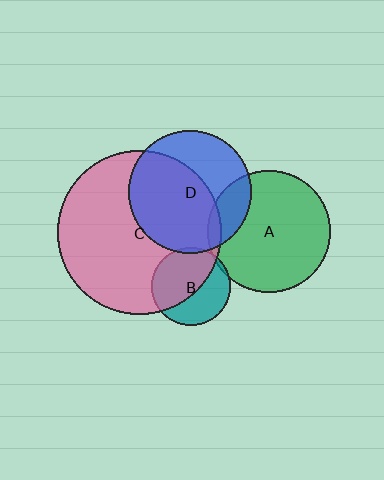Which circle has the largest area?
Circle C (pink).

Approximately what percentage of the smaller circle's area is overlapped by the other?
Approximately 5%.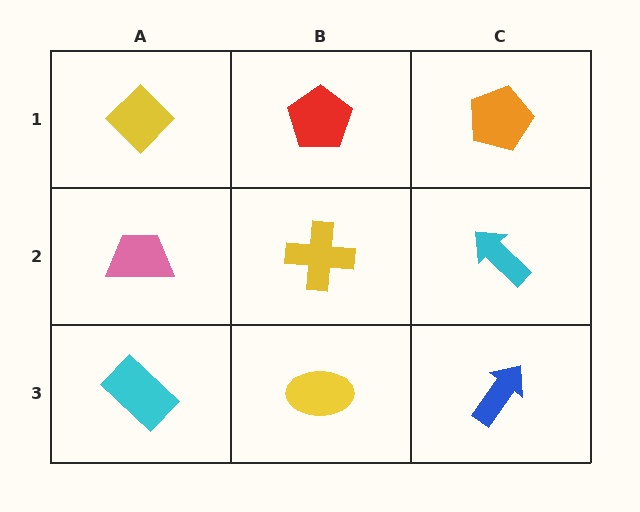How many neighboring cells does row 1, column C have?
2.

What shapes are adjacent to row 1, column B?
A yellow cross (row 2, column B), a yellow diamond (row 1, column A), an orange pentagon (row 1, column C).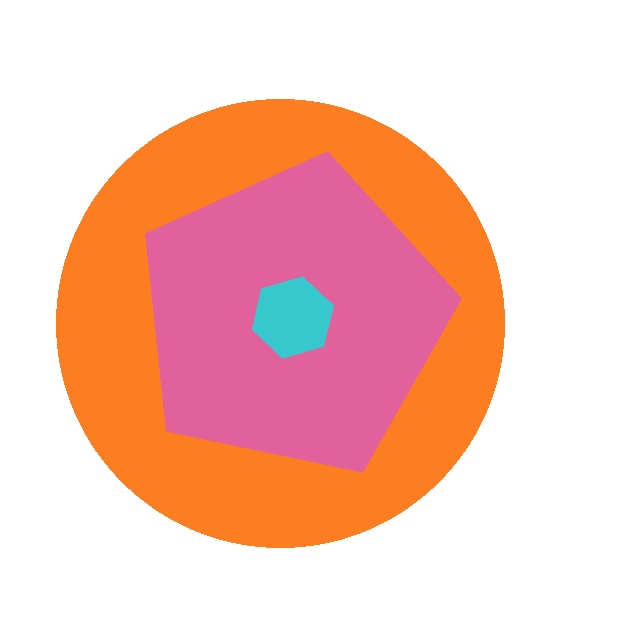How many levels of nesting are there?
3.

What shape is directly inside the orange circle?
The pink pentagon.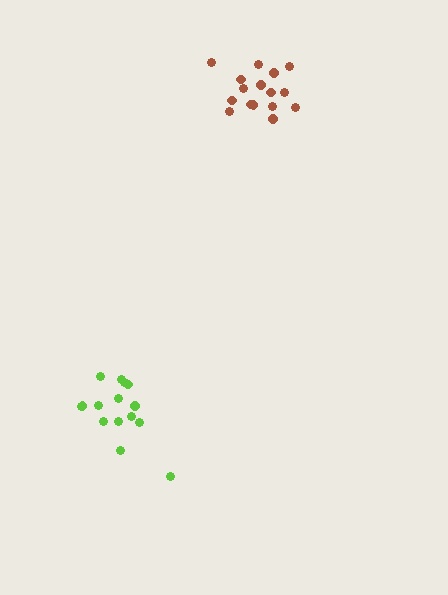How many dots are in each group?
Group 1: 15 dots, Group 2: 16 dots (31 total).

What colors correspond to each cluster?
The clusters are colored: lime, brown.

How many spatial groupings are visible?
There are 2 spatial groupings.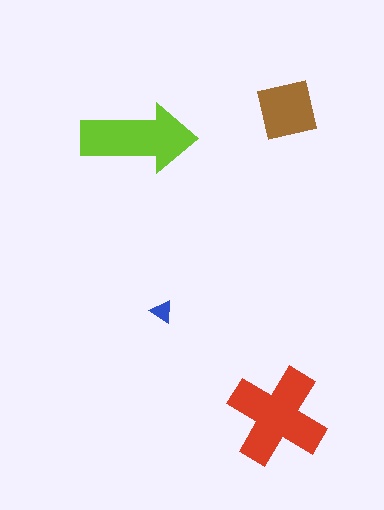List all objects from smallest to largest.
The blue triangle, the brown square, the lime arrow, the red cross.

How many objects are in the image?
There are 4 objects in the image.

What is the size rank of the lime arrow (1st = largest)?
2nd.